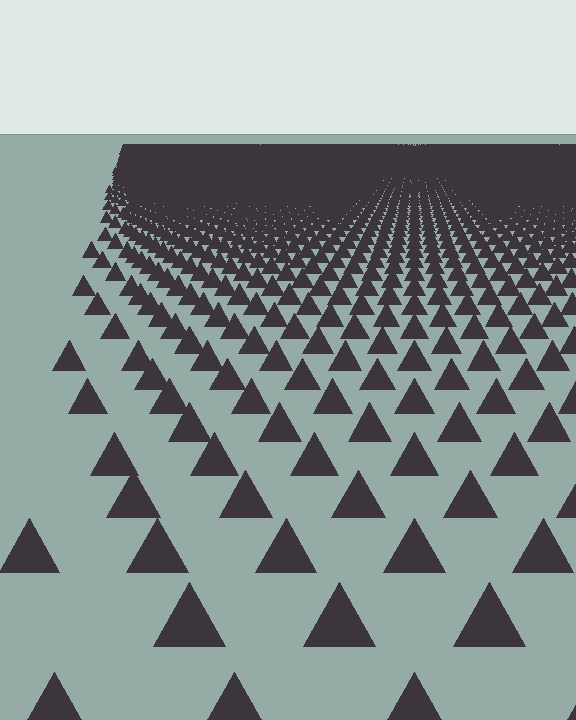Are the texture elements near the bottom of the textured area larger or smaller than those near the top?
Larger. Near the bottom, elements are closer to the viewer and appear at a bigger on-screen size.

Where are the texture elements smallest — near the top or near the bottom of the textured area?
Near the top.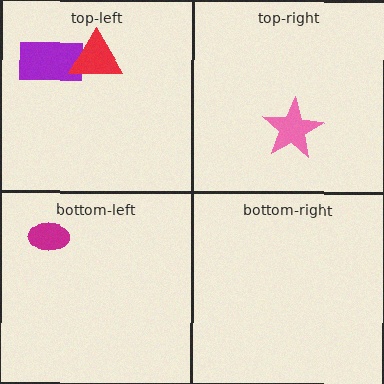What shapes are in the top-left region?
The purple rectangle, the red triangle.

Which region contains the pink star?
The top-right region.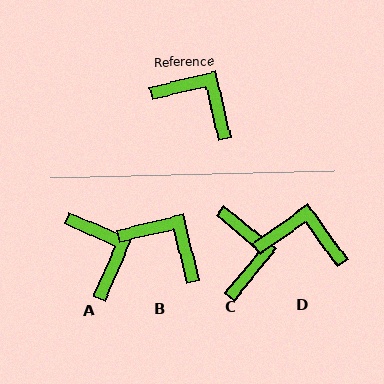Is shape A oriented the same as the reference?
No, it is off by about 37 degrees.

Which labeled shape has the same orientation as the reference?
B.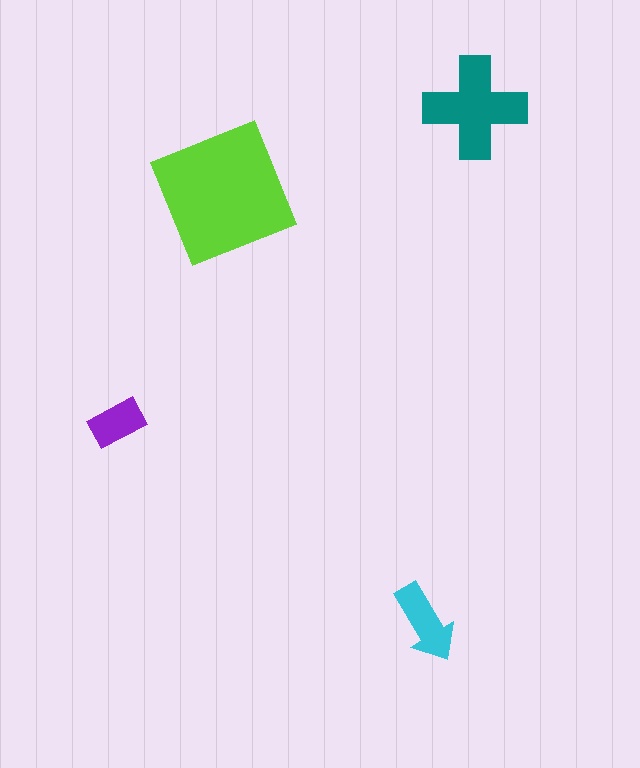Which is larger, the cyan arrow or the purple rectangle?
The cyan arrow.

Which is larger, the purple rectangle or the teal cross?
The teal cross.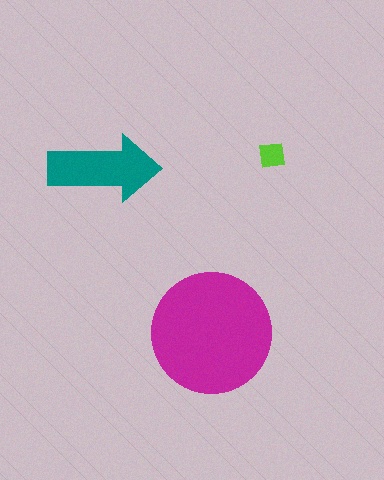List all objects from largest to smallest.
The magenta circle, the teal arrow, the lime square.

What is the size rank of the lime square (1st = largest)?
3rd.